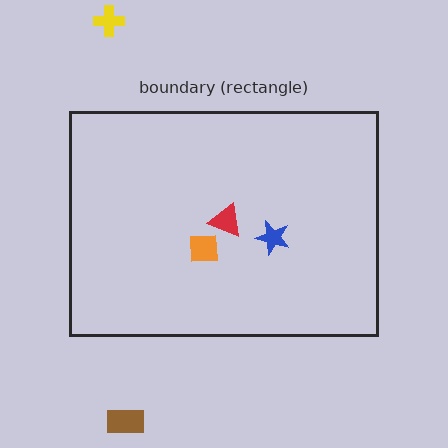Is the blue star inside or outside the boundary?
Inside.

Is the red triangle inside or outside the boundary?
Inside.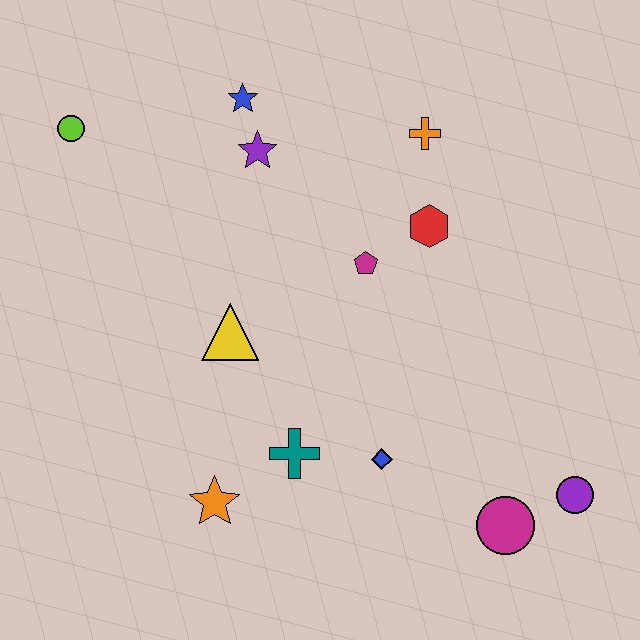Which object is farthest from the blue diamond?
The lime circle is farthest from the blue diamond.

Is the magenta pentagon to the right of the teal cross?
Yes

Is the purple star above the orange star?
Yes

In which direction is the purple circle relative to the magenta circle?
The purple circle is to the right of the magenta circle.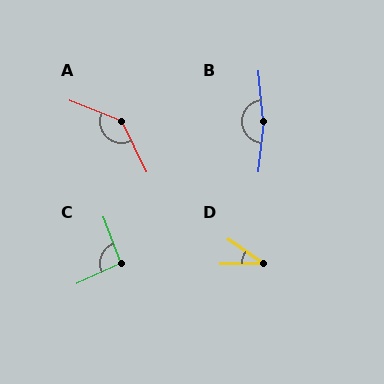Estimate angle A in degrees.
Approximately 138 degrees.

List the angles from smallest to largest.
D (35°), C (94°), A (138°), B (169°).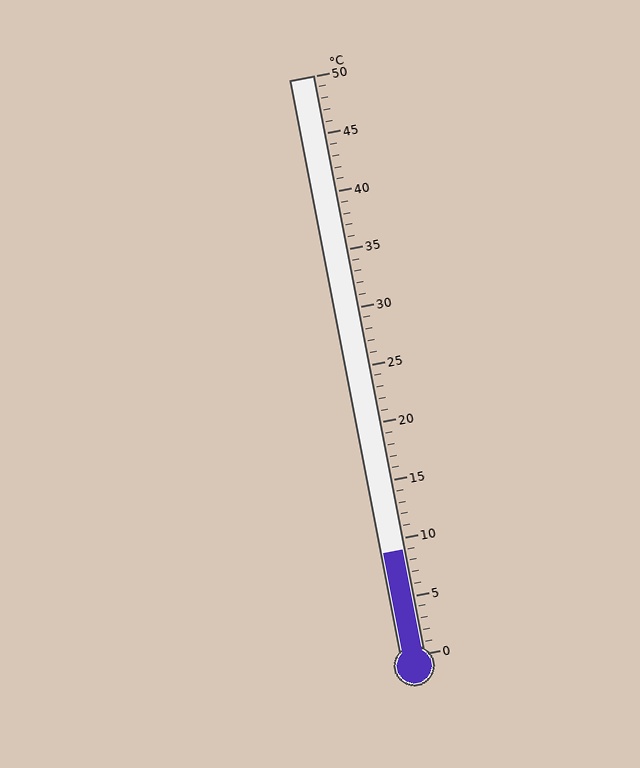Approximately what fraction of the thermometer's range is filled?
The thermometer is filled to approximately 20% of its range.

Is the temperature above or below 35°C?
The temperature is below 35°C.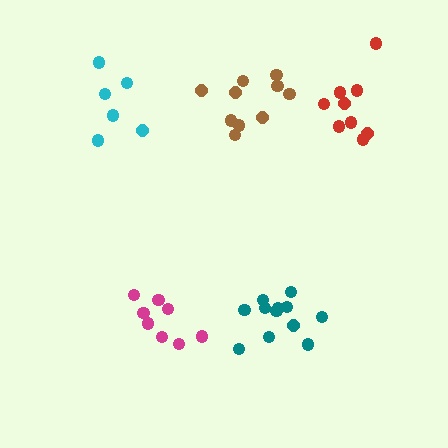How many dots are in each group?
Group 1: 12 dots, Group 2: 6 dots, Group 3: 9 dots, Group 4: 10 dots, Group 5: 8 dots (45 total).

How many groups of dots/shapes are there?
There are 5 groups.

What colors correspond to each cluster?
The clusters are colored: teal, cyan, red, brown, magenta.